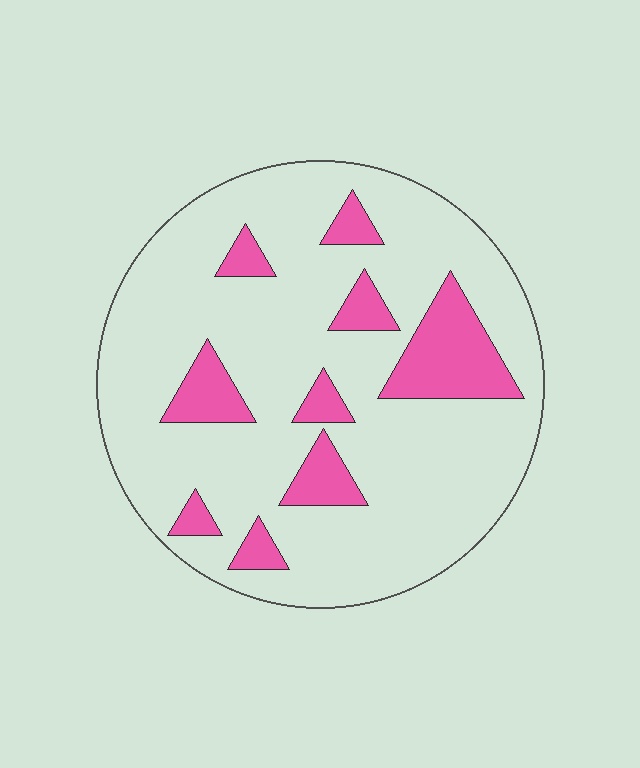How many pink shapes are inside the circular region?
9.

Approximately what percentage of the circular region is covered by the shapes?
Approximately 20%.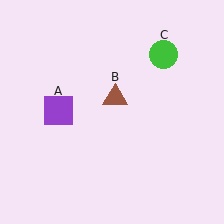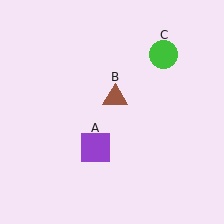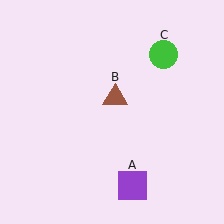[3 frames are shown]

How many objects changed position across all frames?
1 object changed position: purple square (object A).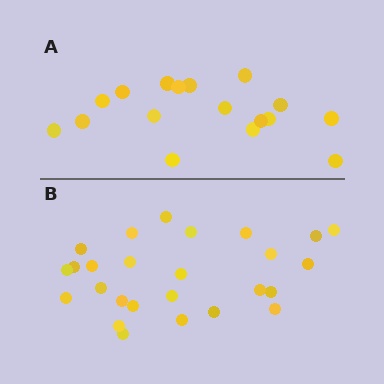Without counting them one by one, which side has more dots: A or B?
Region B (the bottom region) has more dots.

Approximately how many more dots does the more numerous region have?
Region B has roughly 8 or so more dots than region A.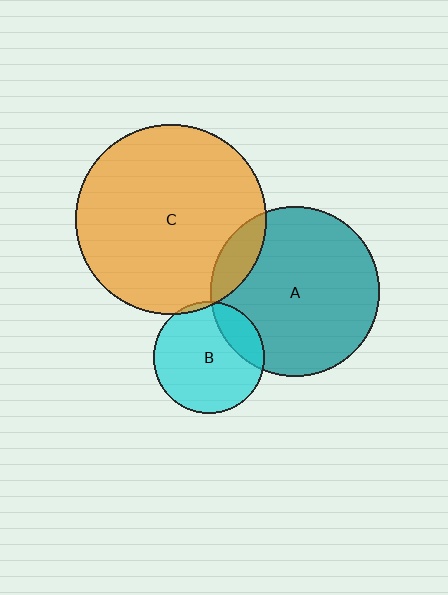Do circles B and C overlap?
Yes.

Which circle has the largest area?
Circle C (orange).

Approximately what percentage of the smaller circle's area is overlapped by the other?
Approximately 5%.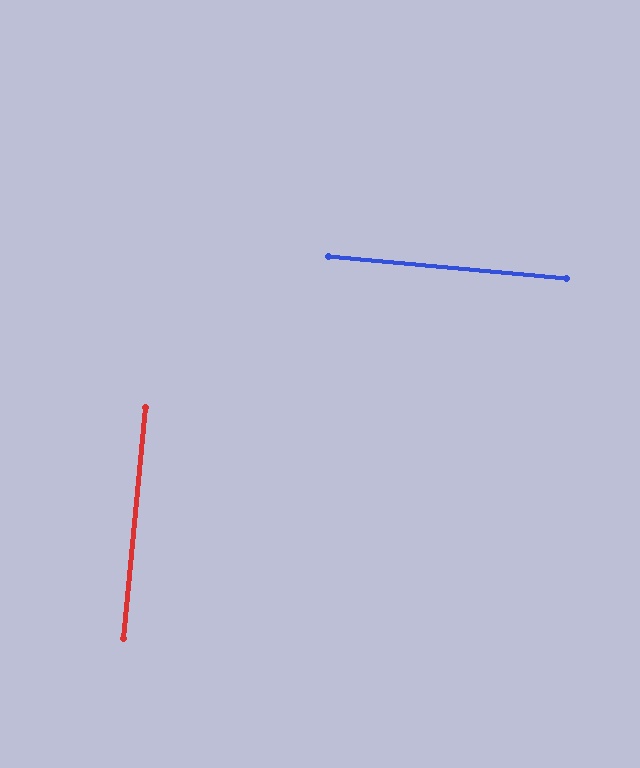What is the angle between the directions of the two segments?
Approximately 90 degrees.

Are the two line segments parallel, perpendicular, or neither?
Perpendicular — they meet at approximately 90°.